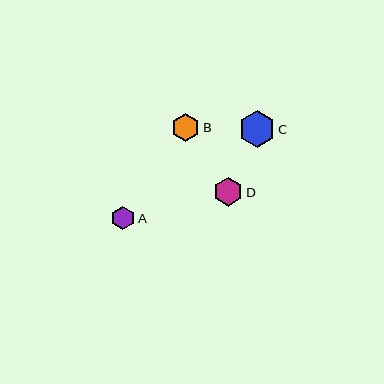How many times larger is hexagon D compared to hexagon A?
Hexagon D is approximately 1.2 times the size of hexagon A.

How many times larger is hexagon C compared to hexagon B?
Hexagon C is approximately 1.3 times the size of hexagon B.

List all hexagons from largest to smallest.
From largest to smallest: C, D, B, A.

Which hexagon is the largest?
Hexagon C is the largest with a size of approximately 36 pixels.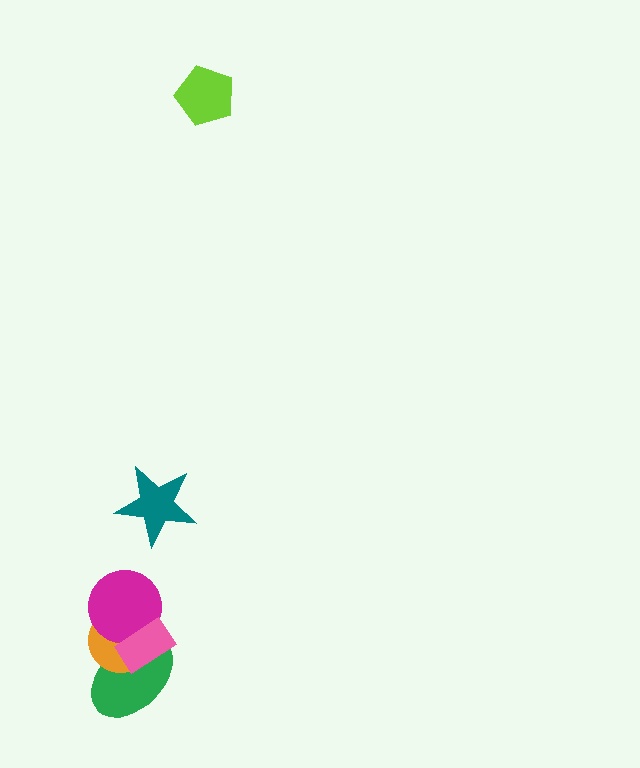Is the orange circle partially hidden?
Yes, it is partially covered by another shape.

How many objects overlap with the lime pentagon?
0 objects overlap with the lime pentagon.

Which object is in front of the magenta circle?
The pink rectangle is in front of the magenta circle.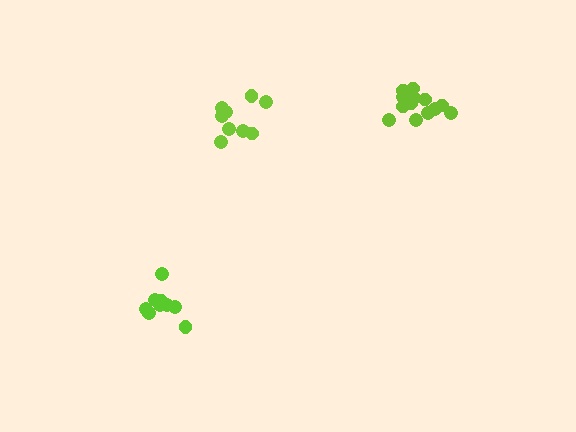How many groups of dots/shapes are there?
There are 3 groups.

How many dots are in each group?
Group 1: 9 dots, Group 2: 10 dots, Group 3: 14 dots (33 total).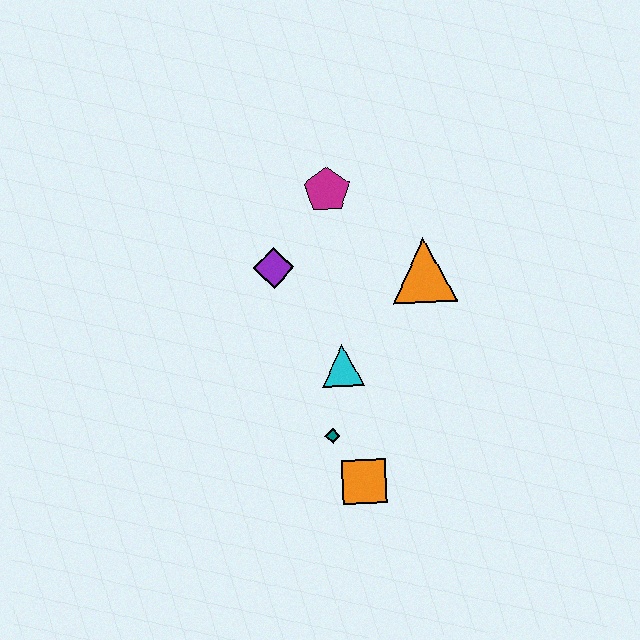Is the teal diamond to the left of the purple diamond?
No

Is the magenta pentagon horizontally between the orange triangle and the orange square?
No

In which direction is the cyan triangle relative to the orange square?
The cyan triangle is above the orange square.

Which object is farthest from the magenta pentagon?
The orange square is farthest from the magenta pentagon.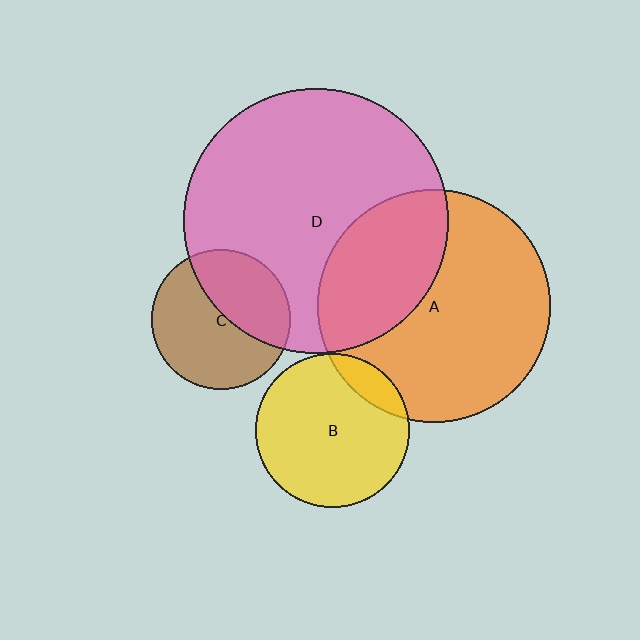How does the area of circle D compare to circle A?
Approximately 1.3 times.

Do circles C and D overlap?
Yes.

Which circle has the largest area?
Circle D (pink).